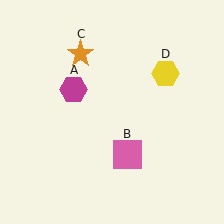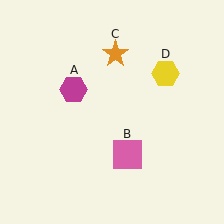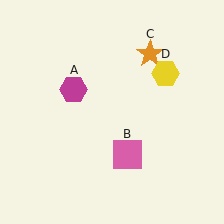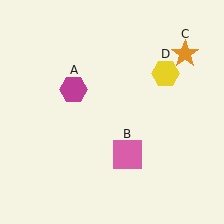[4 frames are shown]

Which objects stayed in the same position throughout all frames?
Magenta hexagon (object A) and pink square (object B) and yellow hexagon (object D) remained stationary.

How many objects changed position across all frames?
1 object changed position: orange star (object C).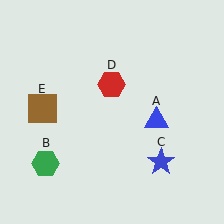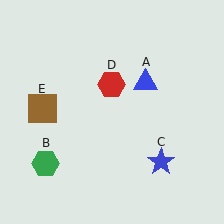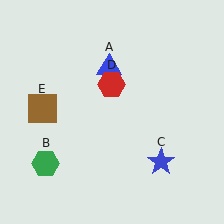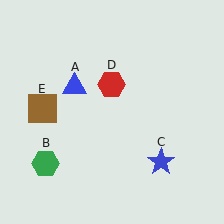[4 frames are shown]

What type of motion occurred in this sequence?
The blue triangle (object A) rotated counterclockwise around the center of the scene.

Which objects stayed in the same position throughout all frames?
Green hexagon (object B) and blue star (object C) and red hexagon (object D) and brown square (object E) remained stationary.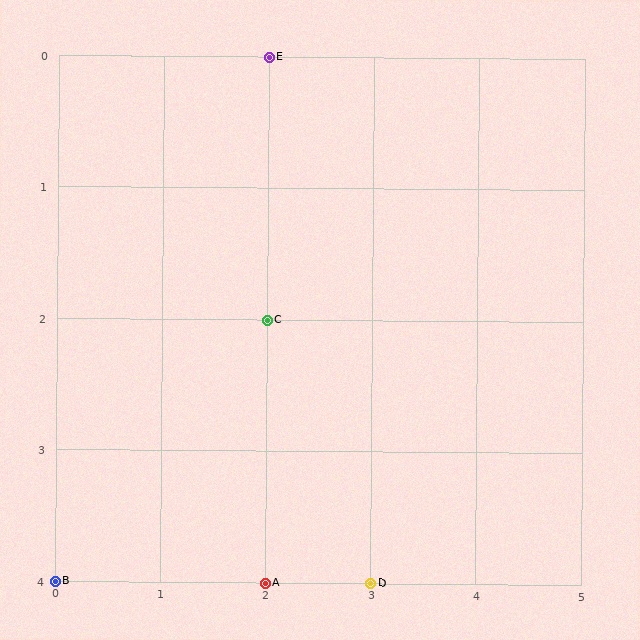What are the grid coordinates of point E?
Point E is at grid coordinates (2, 0).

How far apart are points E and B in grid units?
Points E and B are 2 columns and 4 rows apart (about 4.5 grid units diagonally).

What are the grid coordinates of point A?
Point A is at grid coordinates (2, 4).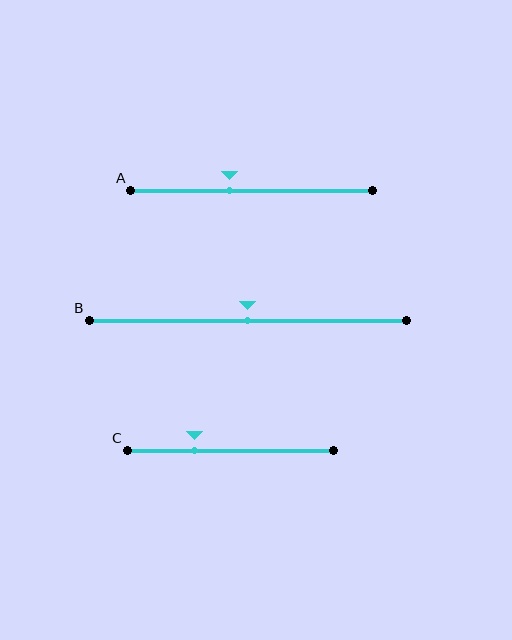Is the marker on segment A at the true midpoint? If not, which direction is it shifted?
No, the marker on segment A is shifted to the left by about 9% of the segment length.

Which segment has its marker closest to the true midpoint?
Segment B has its marker closest to the true midpoint.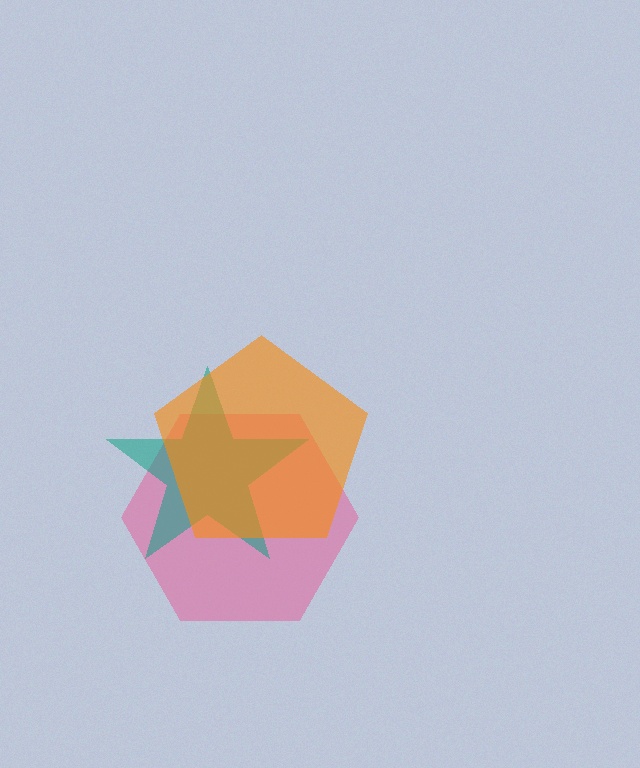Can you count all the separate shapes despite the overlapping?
Yes, there are 3 separate shapes.